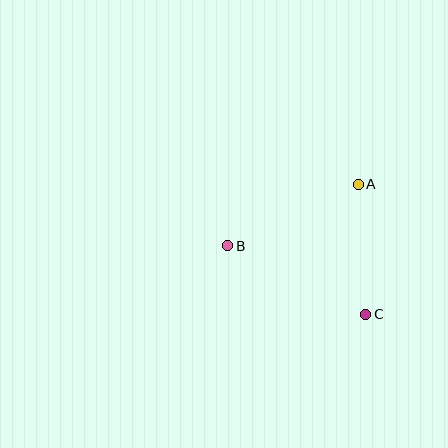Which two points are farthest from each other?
Points B and C are farthest from each other.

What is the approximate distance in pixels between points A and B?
The distance between A and B is approximately 144 pixels.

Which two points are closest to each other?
Points A and C are closest to each other.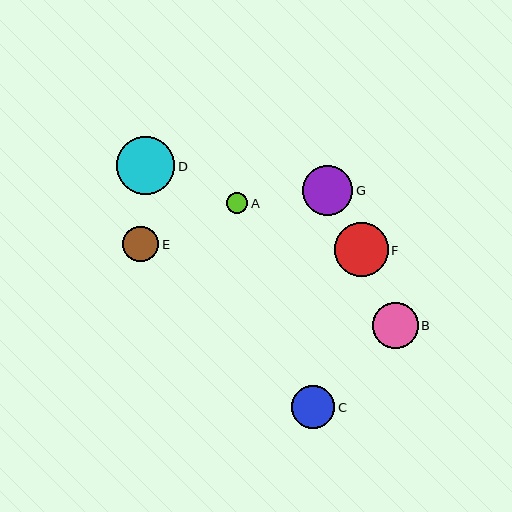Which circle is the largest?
Circle D is the largest with a size of approximately 58 pixels.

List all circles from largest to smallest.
From largest to smallest: D, F, G, B, C, E, A.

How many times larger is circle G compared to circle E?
Circle G is approximately 1.4 times the size of circle E.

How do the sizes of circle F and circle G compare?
Circle F and circle G are approximately the same size.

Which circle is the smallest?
Circle A is the smallest with a size of approximately 21 pixels.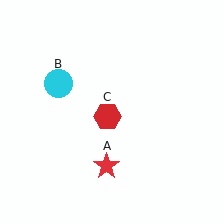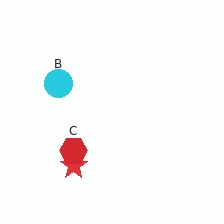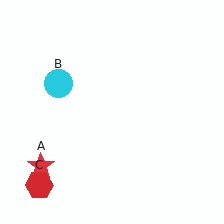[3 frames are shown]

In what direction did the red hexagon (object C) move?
The red hexagon (object C) moved down and to the left.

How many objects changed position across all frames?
2 objects changed position: red star (object A), red hexagon (object C).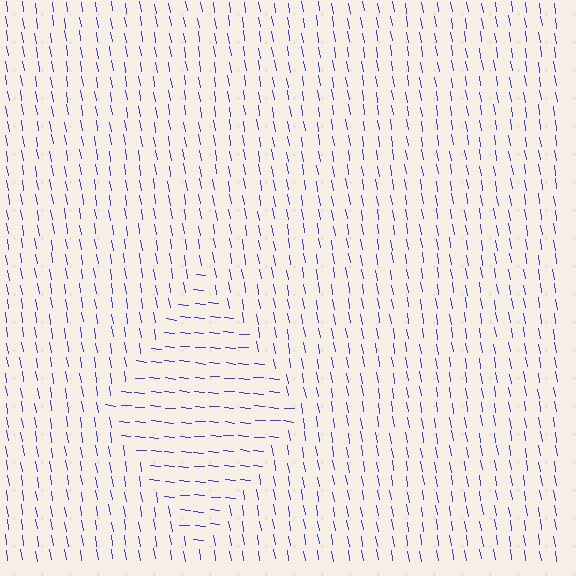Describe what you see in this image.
The image is filled with small blue line segments. A diamond region in the image has lines oriented differently from the surrounding lines, creating a visible texture boundary.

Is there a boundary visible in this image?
Yes, there is a texture boundary formed by a change in line orientation.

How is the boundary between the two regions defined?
The boundary is defined purely by a change in line orientation (approximately 76 degrees difference). All lines are the same color and thickness.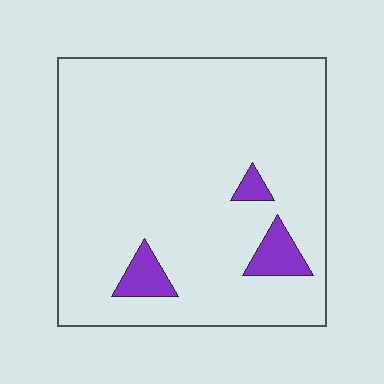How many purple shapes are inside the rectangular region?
3.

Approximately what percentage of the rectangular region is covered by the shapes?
Approximately 5%.